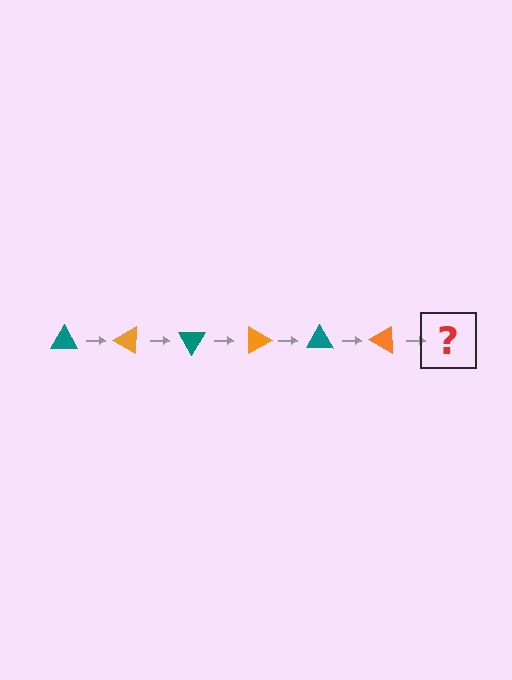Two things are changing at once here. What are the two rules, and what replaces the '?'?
The two rules are that it rotates 30 degrees each step and the color cycles through teal and orange. The '?' should be a teal triangle, rotated 180 degrees from the start.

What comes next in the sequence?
The next element should be a teal triangle, rotated 180 degrees from the start.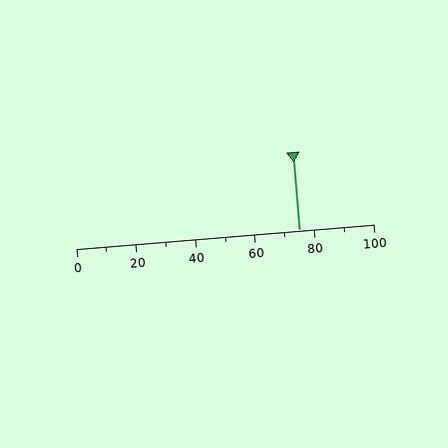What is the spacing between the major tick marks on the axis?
The major ticks are spaced 20 apart.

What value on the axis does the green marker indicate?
The marker indicates approximately 75.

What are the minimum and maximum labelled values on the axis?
The axis runs from 0 to 100.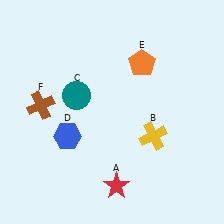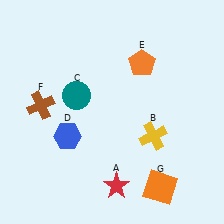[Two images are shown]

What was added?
An orange square (G) was added in Image 2.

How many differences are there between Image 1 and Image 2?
There is 1 difference between the two images.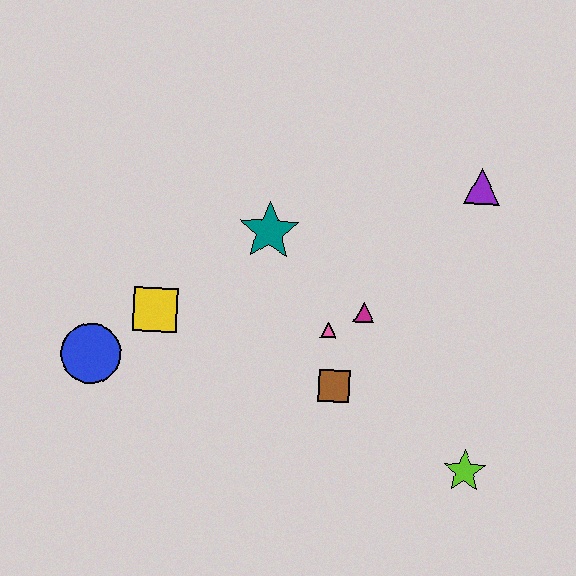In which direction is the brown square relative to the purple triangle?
The brown square is below the purple triangle.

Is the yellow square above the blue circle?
Yes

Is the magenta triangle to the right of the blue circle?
Yes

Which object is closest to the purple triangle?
The magenta triangle is closest to the purple triangle.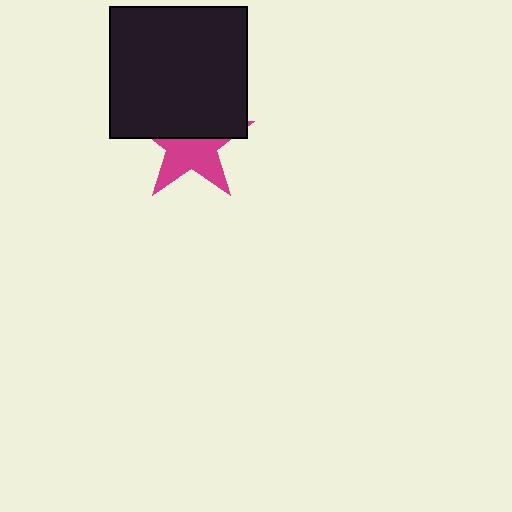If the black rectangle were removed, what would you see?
You would see the complete magenta star.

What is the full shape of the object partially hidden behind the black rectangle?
The partially hidden object is a magenta star.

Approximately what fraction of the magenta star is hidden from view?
Roughly 50% of the magenta star is hidden behind the black rectangle.